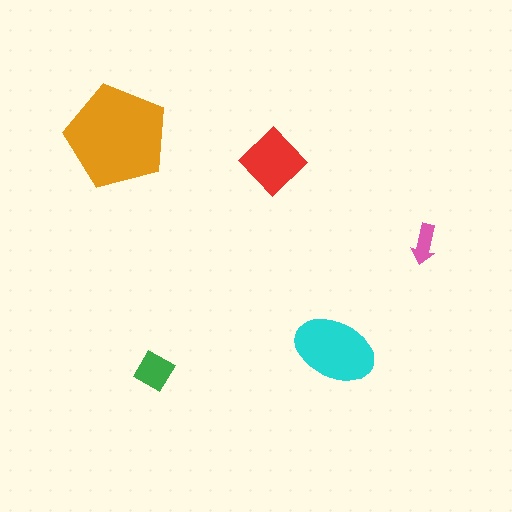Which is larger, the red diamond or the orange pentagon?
The orange pentagon.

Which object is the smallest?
The pink arrow.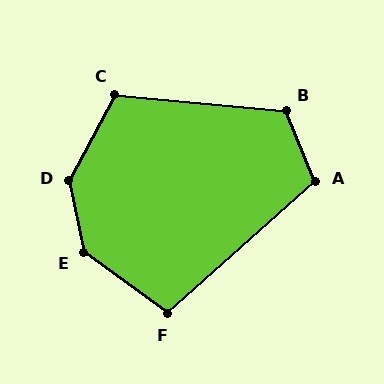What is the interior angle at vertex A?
Approximately 109 degrees (obtuse).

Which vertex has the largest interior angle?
D, at approximately 139 degrees.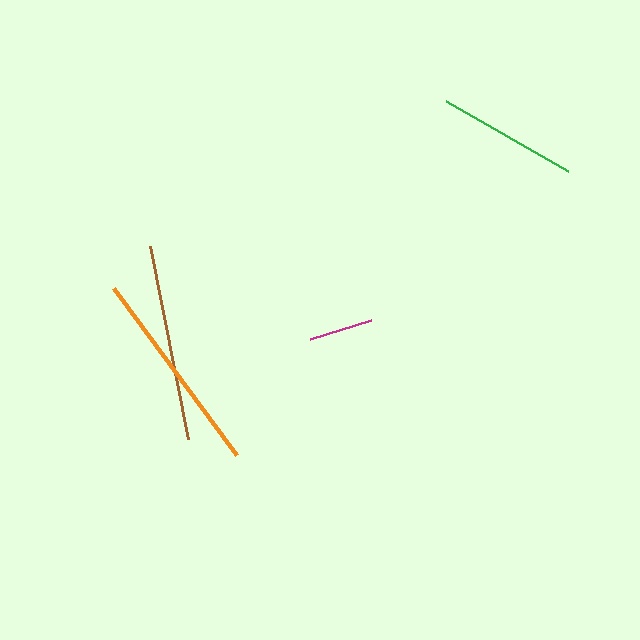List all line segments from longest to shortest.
From longest to shortest: orange, brown, green, magenta.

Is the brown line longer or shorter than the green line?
The brown line is longer than the green line.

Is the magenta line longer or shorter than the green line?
The green line is longer than the magenta line.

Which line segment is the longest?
The orange line is the longest at approximately 207 pixels.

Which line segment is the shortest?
The magenta line is the shortest at approximately 63 pixels.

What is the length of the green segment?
The green segment is approximately 141 pixels long.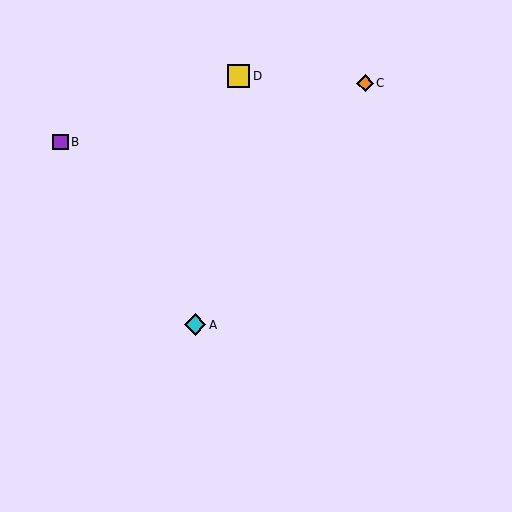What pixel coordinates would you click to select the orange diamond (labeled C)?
Click at (365, 83) to select the orange diamond C.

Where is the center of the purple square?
The center of the purple square is at (61, 142).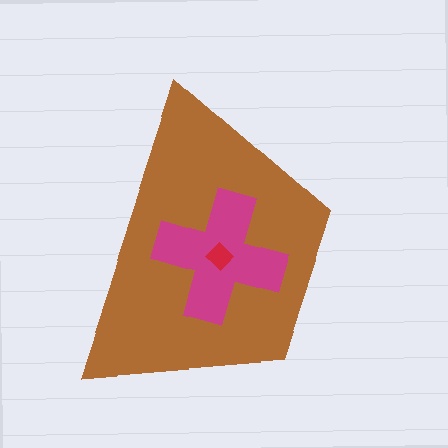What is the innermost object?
The red diamond.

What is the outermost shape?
The brown trapezoid.